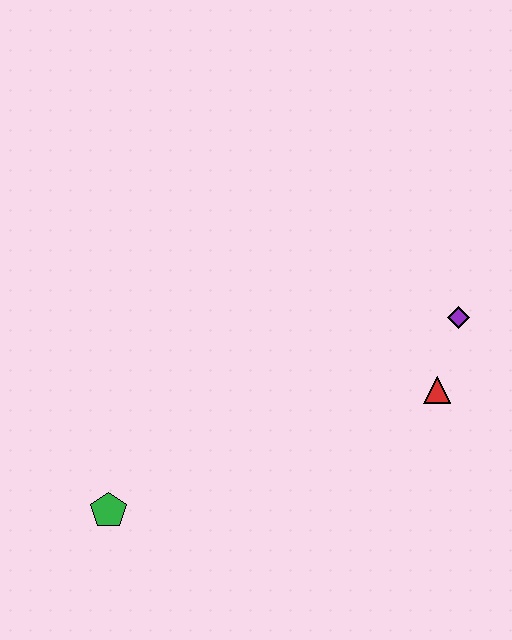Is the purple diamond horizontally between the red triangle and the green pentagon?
No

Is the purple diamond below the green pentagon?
No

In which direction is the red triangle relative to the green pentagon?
The red triangle is to the right of the green pentagon.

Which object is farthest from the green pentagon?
The purple diamond is farthest from the green pentagon.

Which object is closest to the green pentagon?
The red triangle is closest to the green pentagon.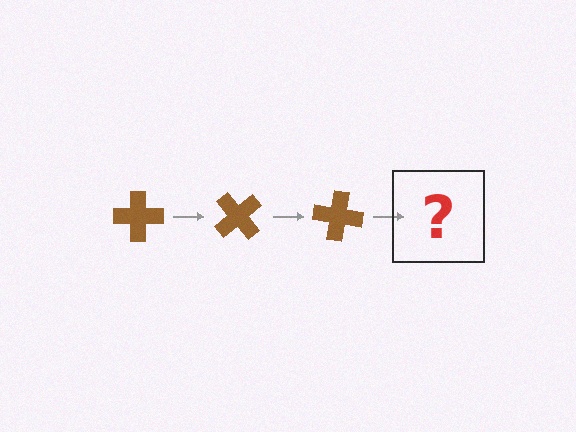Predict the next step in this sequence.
The next step is a brown cross rotated 150 degrees.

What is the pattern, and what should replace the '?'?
The pattern is that the cross rotates 50 degrees each step. The '?' should be a brown cross rotated 150 degrees.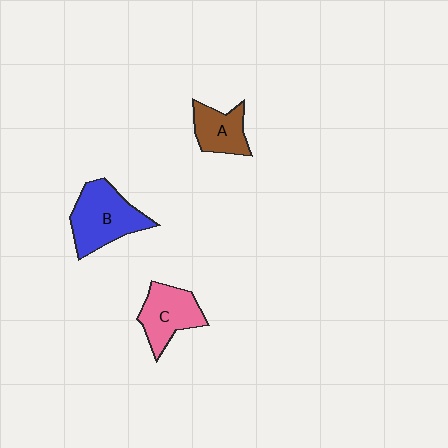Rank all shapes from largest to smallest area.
From largest to smallest: B (blue), C (pink), A (brown).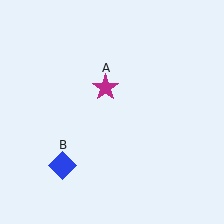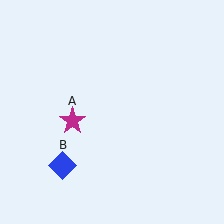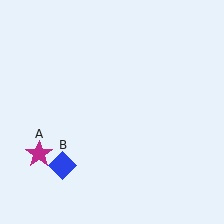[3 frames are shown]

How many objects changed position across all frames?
1 object changed position: magenta star (object A).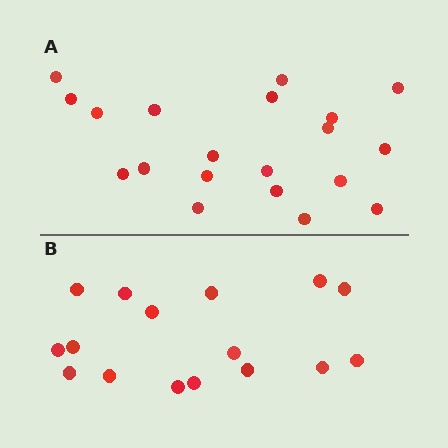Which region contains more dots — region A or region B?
Region A (the top region) has more dots.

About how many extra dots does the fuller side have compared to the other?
Region A has about 4 more dots than region B.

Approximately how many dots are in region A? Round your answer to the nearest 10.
About 20 dots.